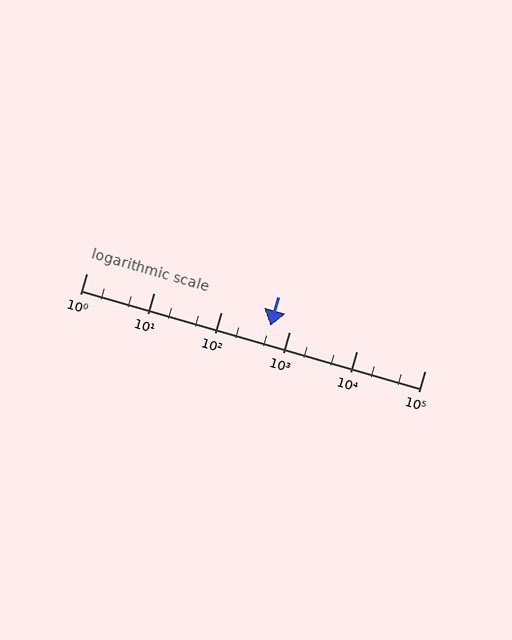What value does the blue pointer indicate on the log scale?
The pointer indicates approximately 530.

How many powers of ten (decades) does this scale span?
The scale spans 5 decades, from 1 to 100000.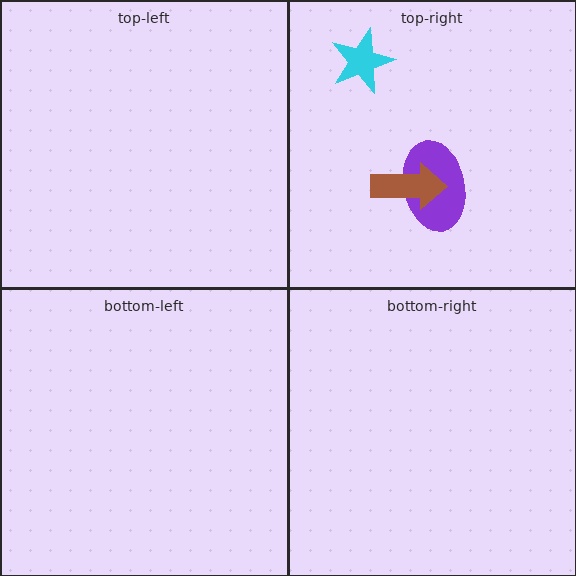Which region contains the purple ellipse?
The top-right region.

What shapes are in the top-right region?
The purple ellipse, the cyan star, the brown arrow.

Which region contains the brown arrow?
The top-right region.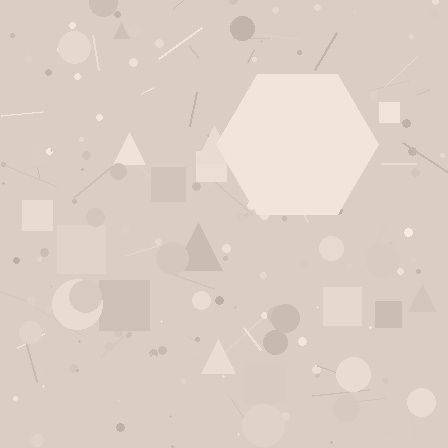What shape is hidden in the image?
A hexagon is hidden in the image.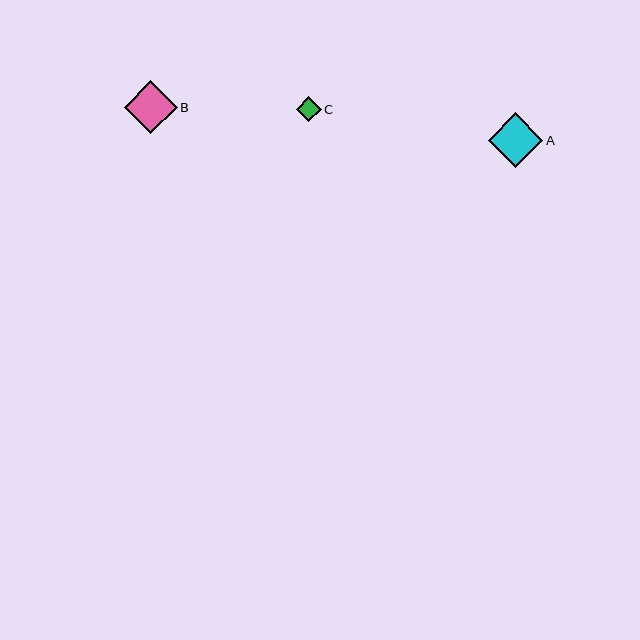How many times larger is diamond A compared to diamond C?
Diamond A is approximately 2.2 times the size of diamond C.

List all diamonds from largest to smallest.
From largest to smallest: A, B, C.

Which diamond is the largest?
Diamond A is the largest with a size of approximately 54 pixels.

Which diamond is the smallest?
Diamond C is the smallest with a size of approximately 25 pixels.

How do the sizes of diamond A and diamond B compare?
Diamond A and diamond B are approximately the same size.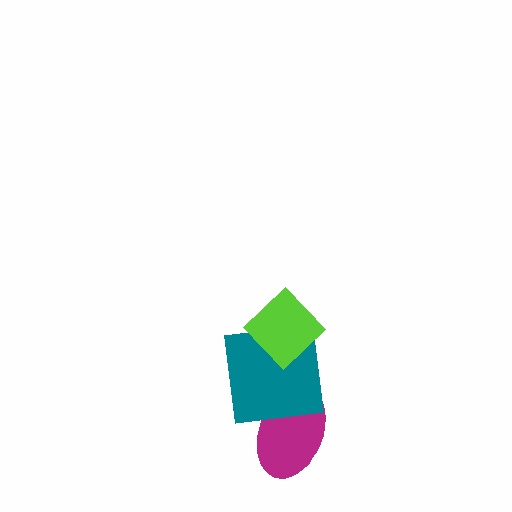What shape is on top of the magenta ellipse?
The teal square is on top of the magenta ellipse.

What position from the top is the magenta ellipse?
The magenta ellipse is 3rd from the top.